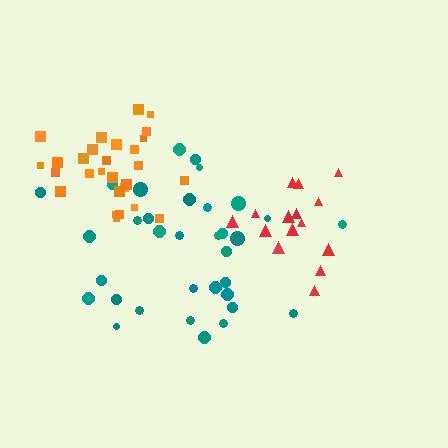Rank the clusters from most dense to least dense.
orange, red, teal.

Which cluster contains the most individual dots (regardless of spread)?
Teal (34).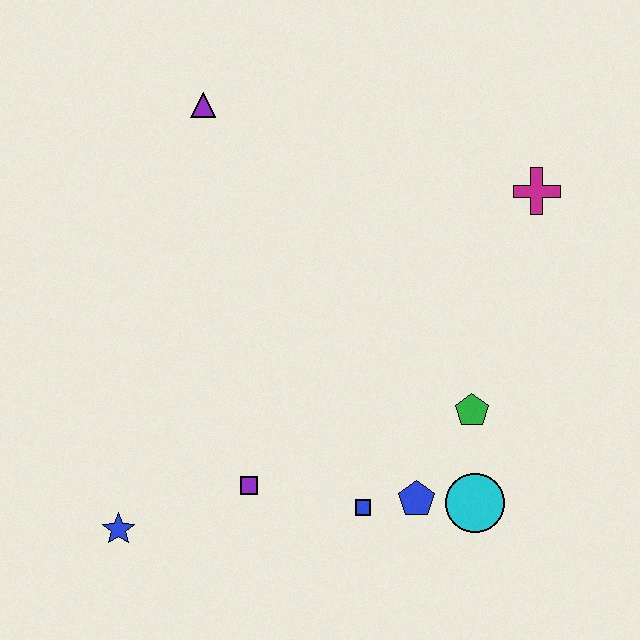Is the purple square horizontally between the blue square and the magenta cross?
No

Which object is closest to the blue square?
The blue pentagon is closest to the blue square.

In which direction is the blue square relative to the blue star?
The blue square is to the right of the blue star.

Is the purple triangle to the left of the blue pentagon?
Yes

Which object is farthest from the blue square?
The purple triangle is farthest from the blue square.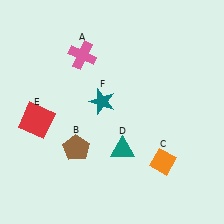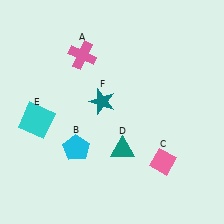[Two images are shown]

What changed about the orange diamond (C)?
In Image 1, C is orange. In Image 2, it changed to pink.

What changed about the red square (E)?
In Image 1, E is red. In Image 2, it changed to cyan.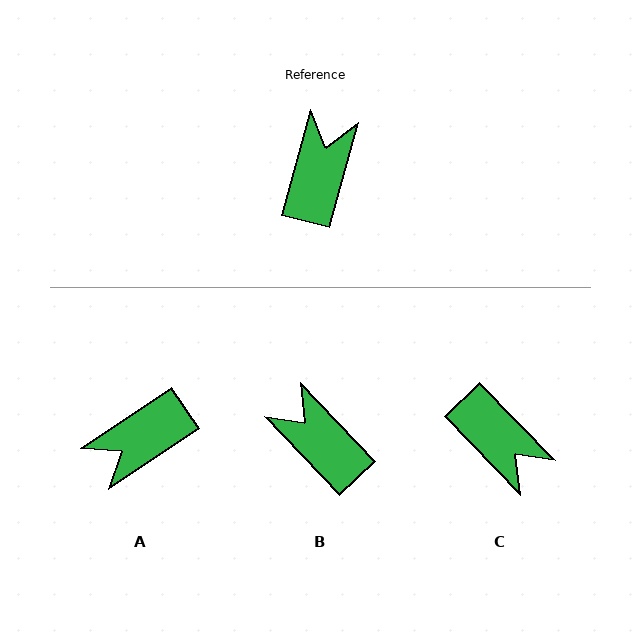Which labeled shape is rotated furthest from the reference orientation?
A, about 139 degrees away.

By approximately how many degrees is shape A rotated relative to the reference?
Approximately 139 degrees counter-clockwise.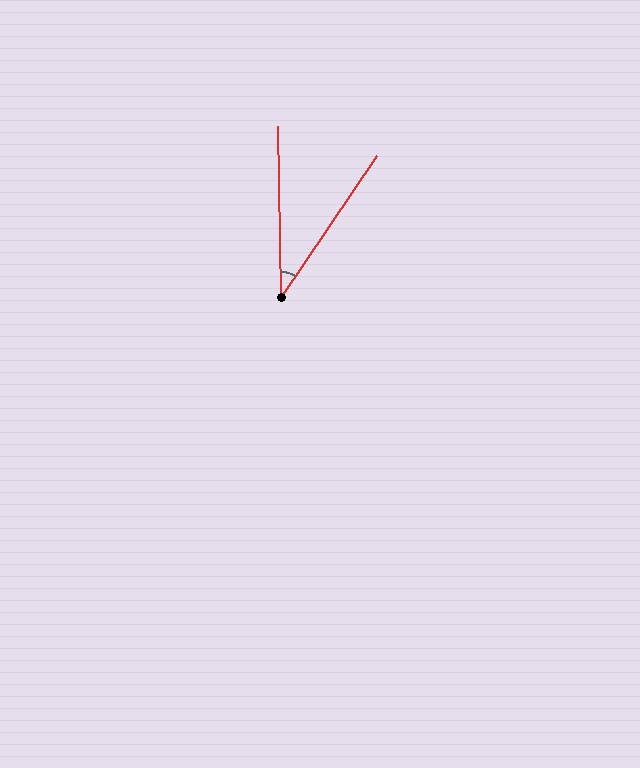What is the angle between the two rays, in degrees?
Approximately 35 degrees.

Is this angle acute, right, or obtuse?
It is acute.